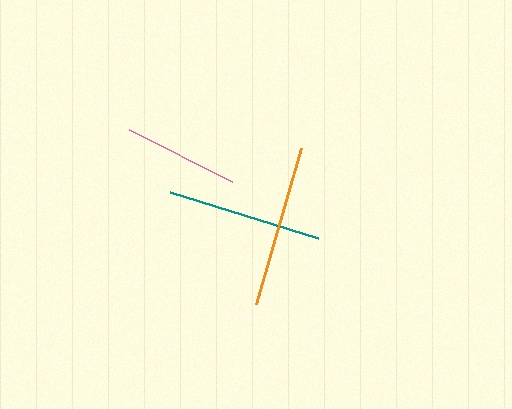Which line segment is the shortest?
The pink line is the shortest at approximately 115 pixels.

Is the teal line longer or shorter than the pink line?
The teal line is longer than the pink line.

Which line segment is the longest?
The orange line is the longest at approximately 163 pixels.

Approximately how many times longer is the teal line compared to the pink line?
The teal line is approximately 1.3 times the length of the pink line.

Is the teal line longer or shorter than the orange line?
The orange line is longer than the teal line.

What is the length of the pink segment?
The pink segment is approximately 115 pixels long.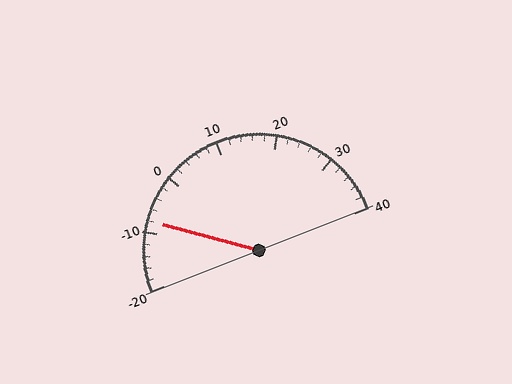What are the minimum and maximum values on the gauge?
The gauge ranges from -20 to 40.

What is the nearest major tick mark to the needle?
The nearest major tick mark is -10.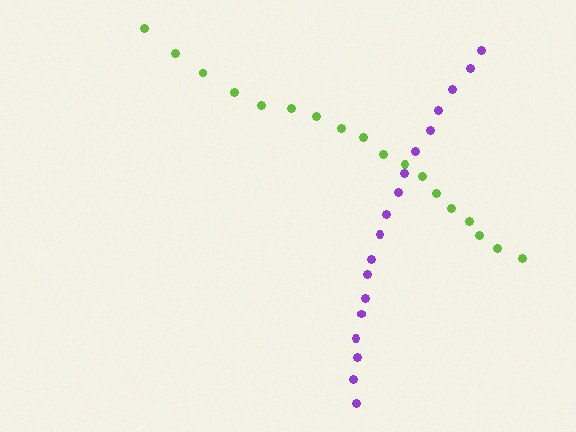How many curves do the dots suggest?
There are 2 distinct paths.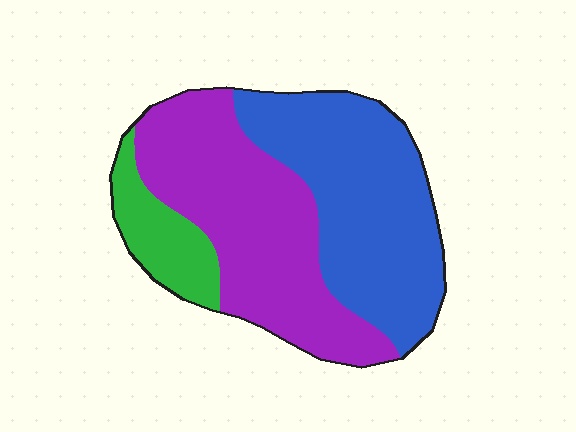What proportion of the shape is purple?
Purple covers roughly 45% of the shape.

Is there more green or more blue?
Blue.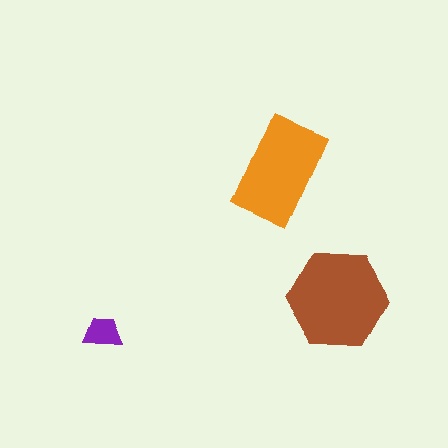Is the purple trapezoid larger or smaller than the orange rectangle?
Smaller.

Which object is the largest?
The brown hexagon.